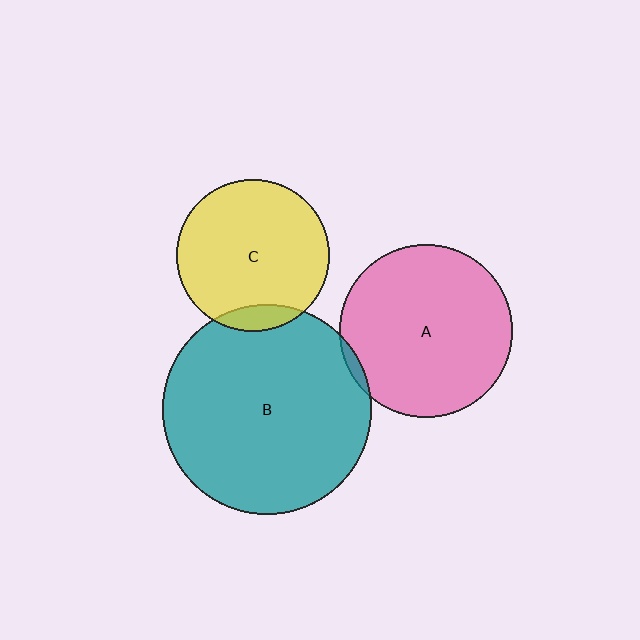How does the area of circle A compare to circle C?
Approximately 1.3 times.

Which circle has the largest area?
Circle B (teal).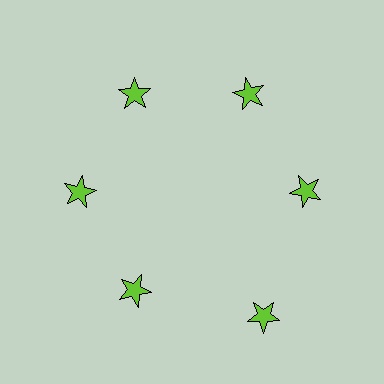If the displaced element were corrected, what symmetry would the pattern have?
It would have 6-fold rotational symmetry — the pattern would map onto itself every 60 degrees.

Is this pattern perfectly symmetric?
No. The 6 lime stars are arranged in a ring, but one element near the 5 o'clock position is pushed outward from the center, breaking the 6-fold rotational symmetry.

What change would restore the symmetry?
The symmetry would be restored by moving it inward, back onto the ring so that all 6 stars sit at equal angles and equal distance from the center.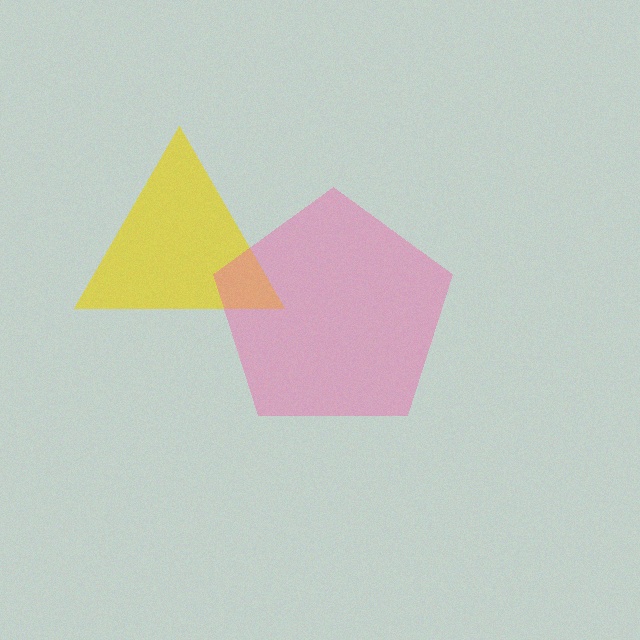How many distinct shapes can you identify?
There are 2 distinct shapes: a yellow triangle, a pink pentagon.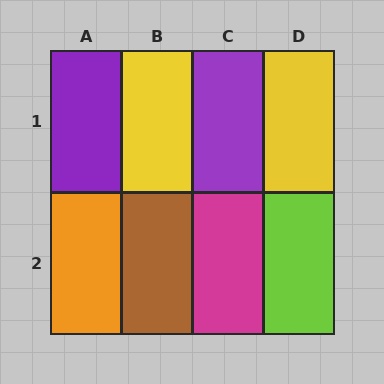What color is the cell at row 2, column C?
Magenta.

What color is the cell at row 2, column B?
Brown.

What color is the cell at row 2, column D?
Lime.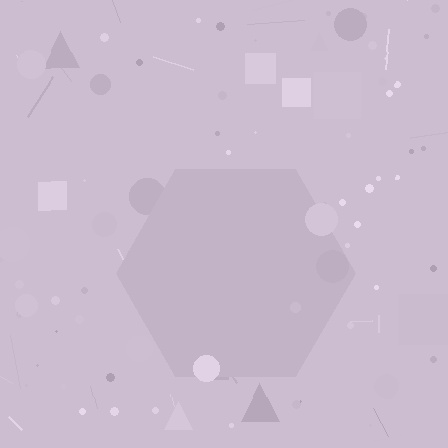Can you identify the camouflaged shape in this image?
The camouflaged shape is a hexagon.